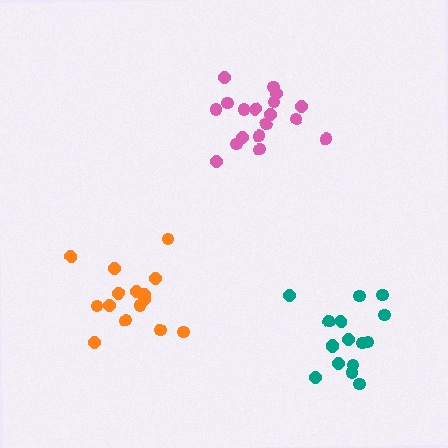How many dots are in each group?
Group 1: 18 dots, Group 2: 15 dots, Group 3: 16 dots (49 total).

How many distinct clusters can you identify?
There are 3 distinct clusters.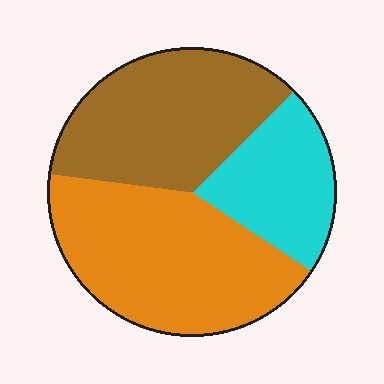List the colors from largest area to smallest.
From largest to smallest: orange, brown, cyan.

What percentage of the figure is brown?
Brown covers 36% of the figure.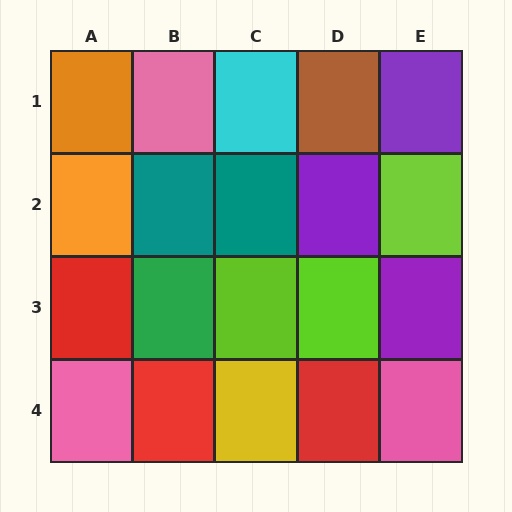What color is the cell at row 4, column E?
Pink.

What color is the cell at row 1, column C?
Cyan.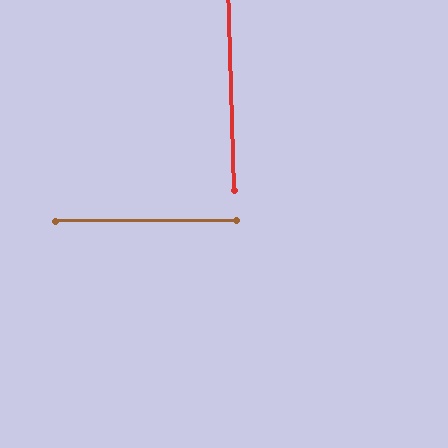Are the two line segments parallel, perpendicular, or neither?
Perpendicular — they meet at approximately 89°.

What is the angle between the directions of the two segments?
Approximately 89 degrees.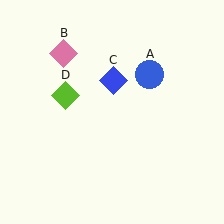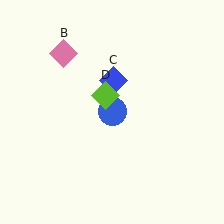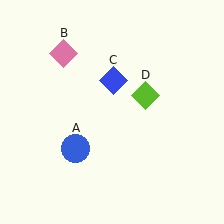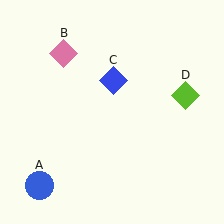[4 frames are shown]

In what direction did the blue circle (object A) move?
The blue circle (object A) moved down and to the left.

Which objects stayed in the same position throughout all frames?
Pink diamond (object B) and blue diamond (object C) remained stationary.